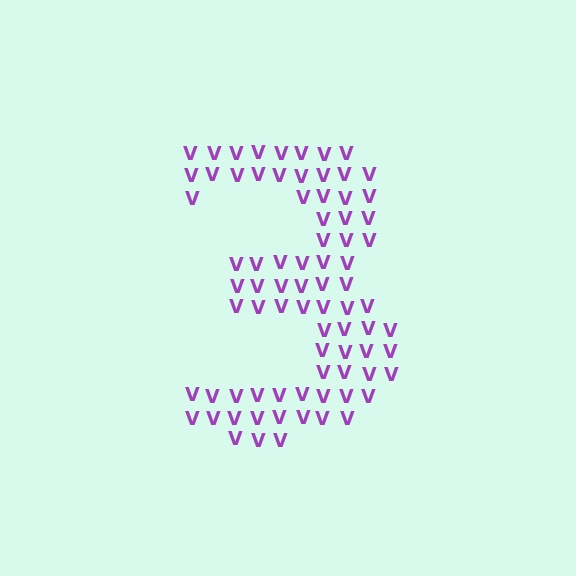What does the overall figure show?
The overall figure shows the digit 3.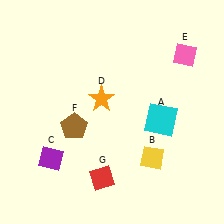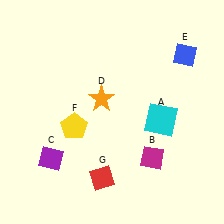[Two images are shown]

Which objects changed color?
B changed from yellow to magenta. E changed from pink to blue. F changed from brown to yellow.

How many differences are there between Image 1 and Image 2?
There are 3 differences between the two images.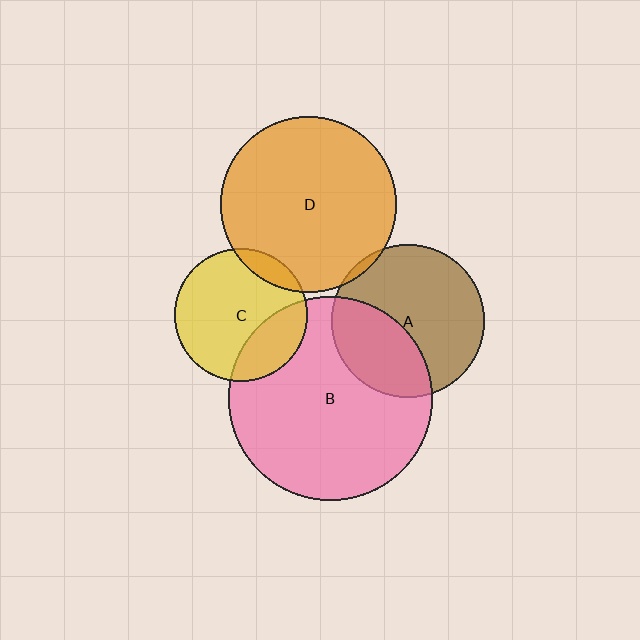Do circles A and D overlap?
Yes.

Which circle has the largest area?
Circle B (pink).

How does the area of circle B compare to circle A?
Approximately 1.8 times.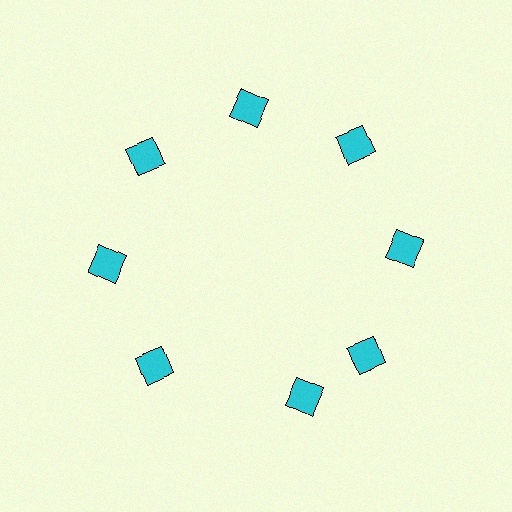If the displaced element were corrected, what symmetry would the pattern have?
It would have 8-fold rotational symmetry — the pattern would map onto itself every 45 degrees.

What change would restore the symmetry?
The symmetry would be restored by rotating it back into even spacing with its neighbors so that all 8 diamonds sit at equal angles and equal distance from the center.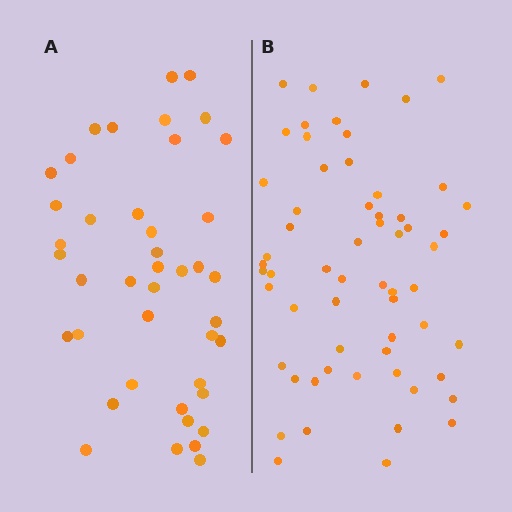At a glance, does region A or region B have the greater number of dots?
Region B (the right region) has more dots.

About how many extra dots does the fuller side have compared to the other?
Region B has approximately 20 more dots than region A.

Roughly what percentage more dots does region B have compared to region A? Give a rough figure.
About 45% more.